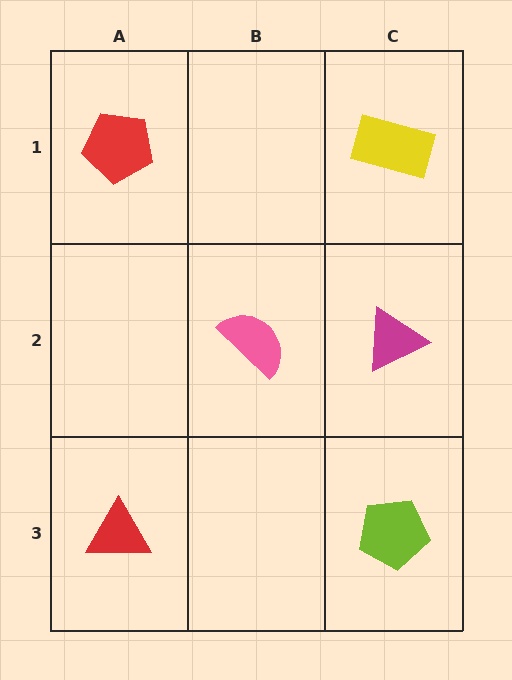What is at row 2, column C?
A magenta triangle.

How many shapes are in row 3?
2 shapes.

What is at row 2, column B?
A pink semicircle.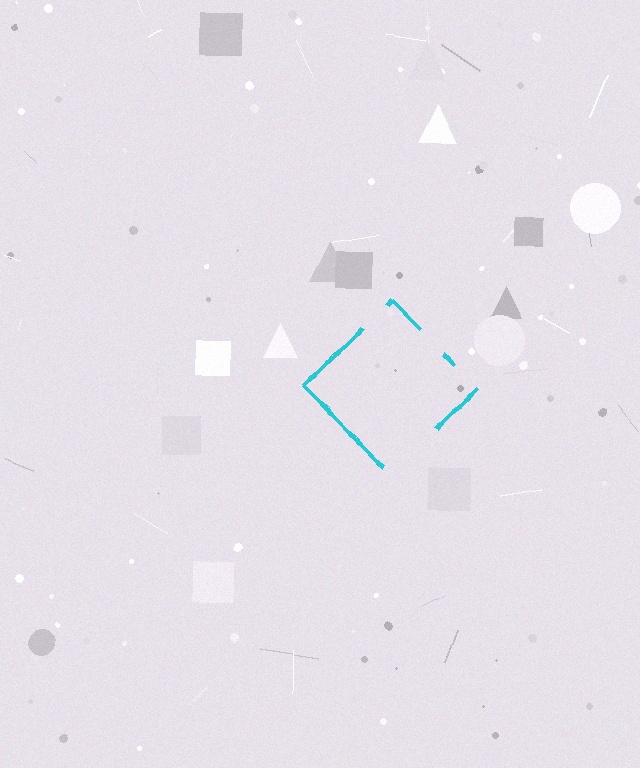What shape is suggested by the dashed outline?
The dashed outline suggests a diamond.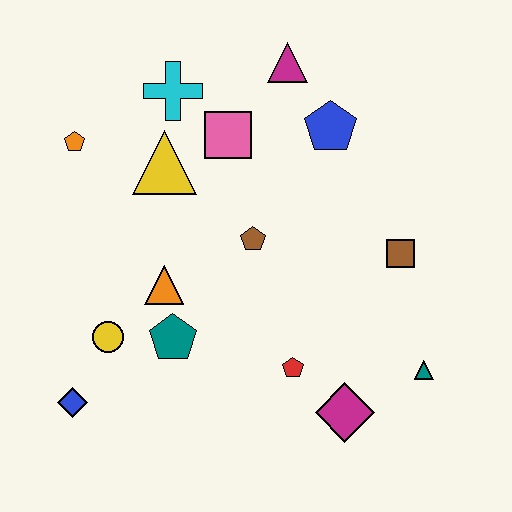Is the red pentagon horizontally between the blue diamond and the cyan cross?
No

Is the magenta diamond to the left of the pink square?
No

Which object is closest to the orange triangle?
The teal pentagon is closest to the orange triangle.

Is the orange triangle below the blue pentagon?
Yes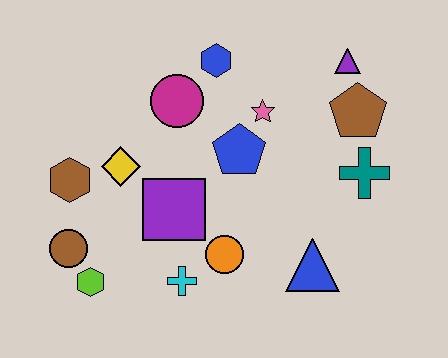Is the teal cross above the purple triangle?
No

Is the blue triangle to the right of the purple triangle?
No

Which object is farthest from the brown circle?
The purple triangle is farthest from the brown circle.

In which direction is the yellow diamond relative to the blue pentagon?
The yellow diamond is to the left of the blue pentagon.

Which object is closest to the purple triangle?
The brown pentagon is closest to the purple triangle.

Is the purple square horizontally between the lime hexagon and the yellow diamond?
No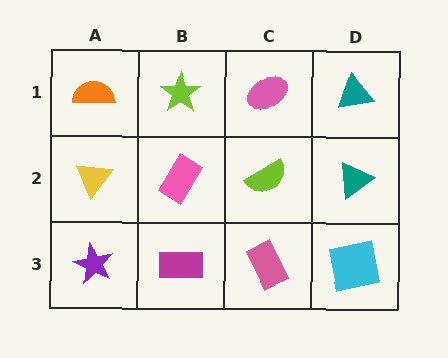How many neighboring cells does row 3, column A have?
2.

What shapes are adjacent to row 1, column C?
A lime semicircle (row 2, column C), a lime star (row 1, column B), a teal triangle (row 1, column D).